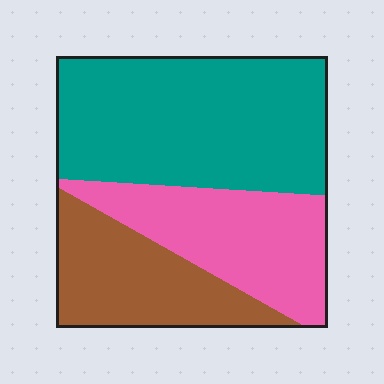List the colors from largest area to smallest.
From largest to smallest: teal, pink, brown.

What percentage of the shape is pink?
Pink covers around 30% of the shape.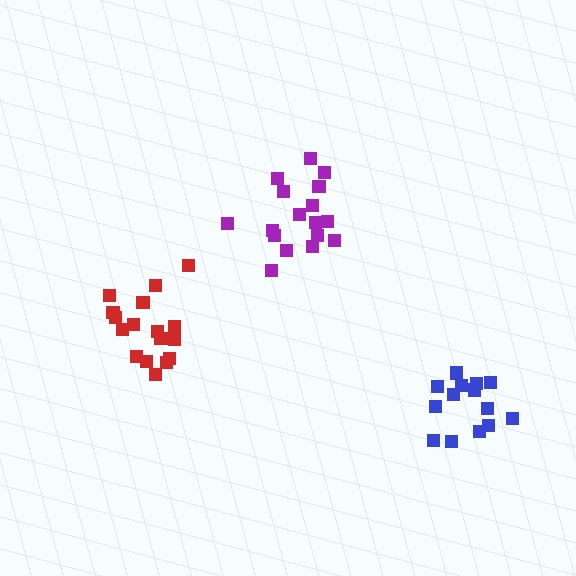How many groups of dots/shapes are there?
There are 3 groups.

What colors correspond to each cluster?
The clusters are colored: blue, purple, red.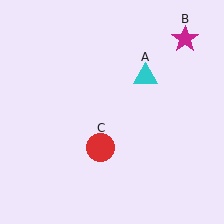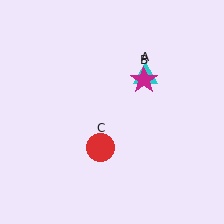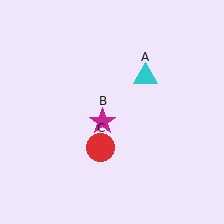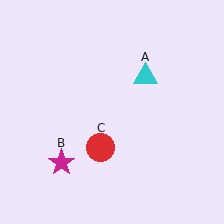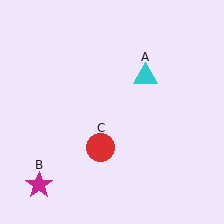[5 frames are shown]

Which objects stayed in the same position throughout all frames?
Cyan triangle (object A) and red circle (object C) remained stationary.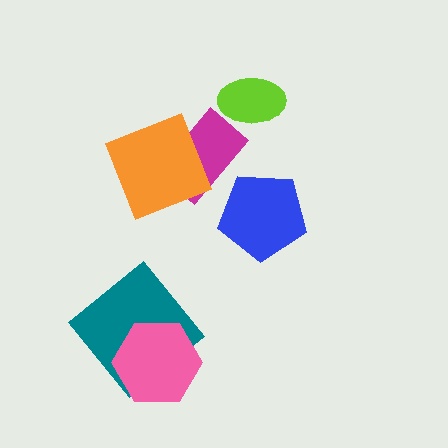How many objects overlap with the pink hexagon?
1 object overlaps with the pink hexagon.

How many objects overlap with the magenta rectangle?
1 object overlaps with the magenta rectangle.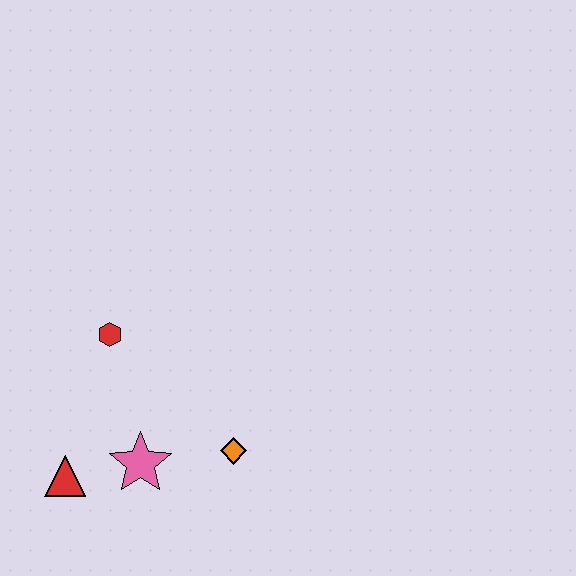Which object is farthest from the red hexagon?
The orange diamond is farthest from the red hexagon.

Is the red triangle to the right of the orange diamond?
No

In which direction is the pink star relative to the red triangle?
The pink star is to the right of the red triangle.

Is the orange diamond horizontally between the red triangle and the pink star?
No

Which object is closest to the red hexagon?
The pink star is closest to the red hexagon.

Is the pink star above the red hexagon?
No